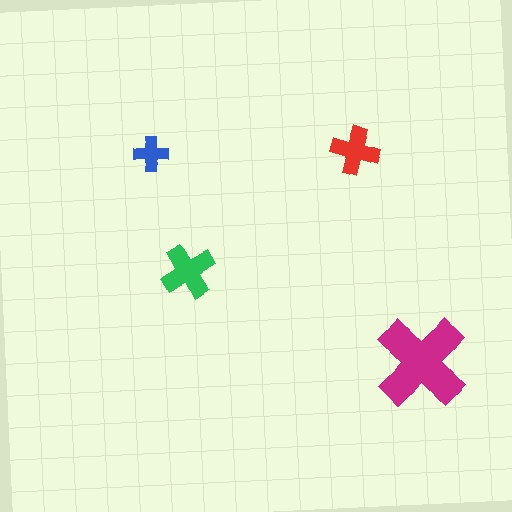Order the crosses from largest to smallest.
the magenta one, the green one, the red one, the blue one.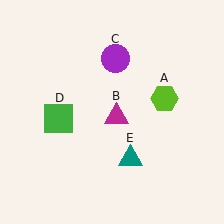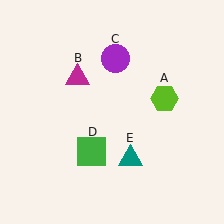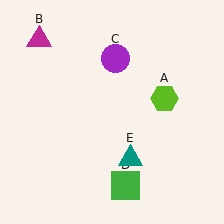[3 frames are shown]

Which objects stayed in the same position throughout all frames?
Lime hexagon (object A) and purple circle (object C) and teal triangle (object E) remained stationary.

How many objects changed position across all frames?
2 objects changed position: magenta triangle (object B), green square (object D).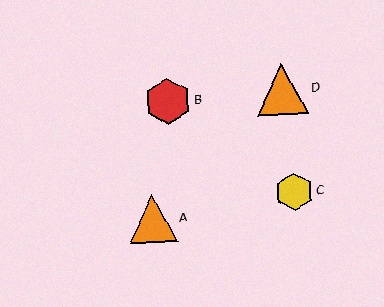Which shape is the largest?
The orange triangle (labeled D) is the largest.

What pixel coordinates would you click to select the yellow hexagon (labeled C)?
Click at (294, 192) to select the yellow hexagon C.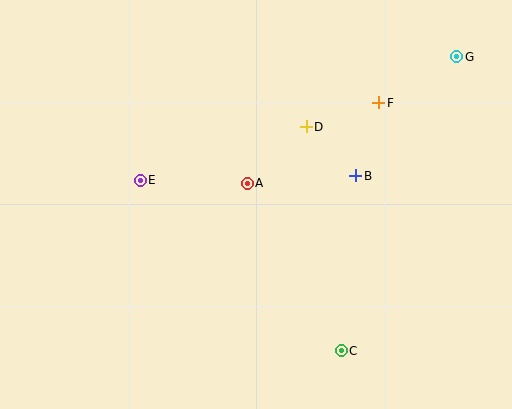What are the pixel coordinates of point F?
Point F is at (379, 103).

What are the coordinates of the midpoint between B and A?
The midpoint between B and A is at (302, 180).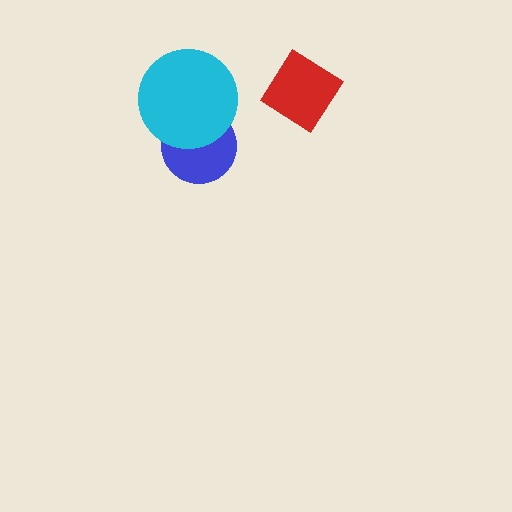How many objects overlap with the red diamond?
0 objects overlap with the red diamond.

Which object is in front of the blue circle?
The cyan circle is in front of the blue circle.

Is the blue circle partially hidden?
Yes, it is partially covered by another shape.